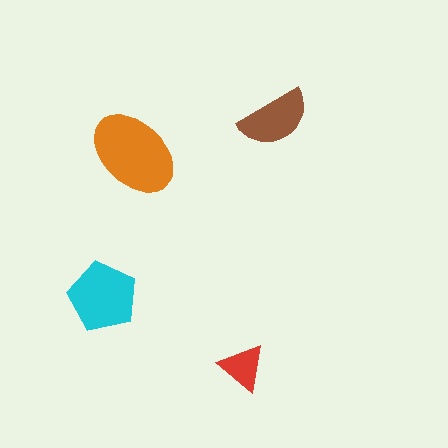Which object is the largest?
The orange ellipse.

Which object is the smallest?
The red triangle.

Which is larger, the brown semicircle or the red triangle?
The brown semicircle.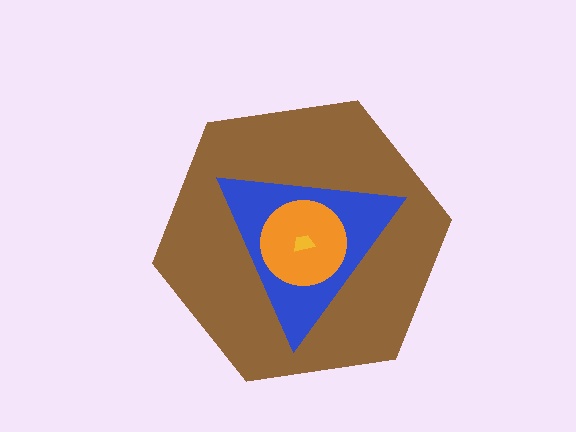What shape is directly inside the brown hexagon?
The blue triangle.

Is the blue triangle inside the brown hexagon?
Yes.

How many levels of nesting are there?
4.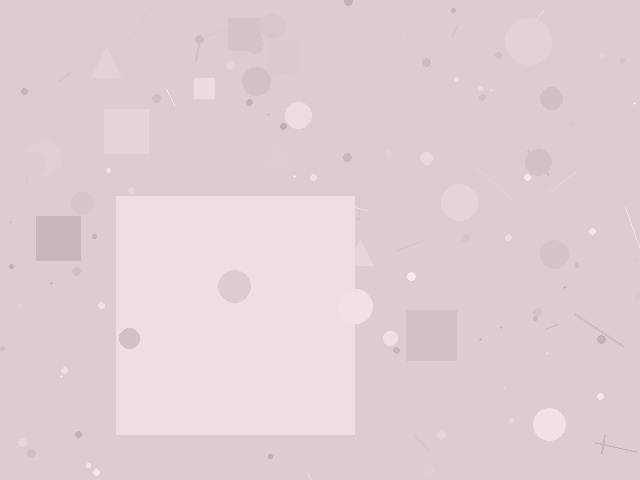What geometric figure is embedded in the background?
A square is embedded in the background.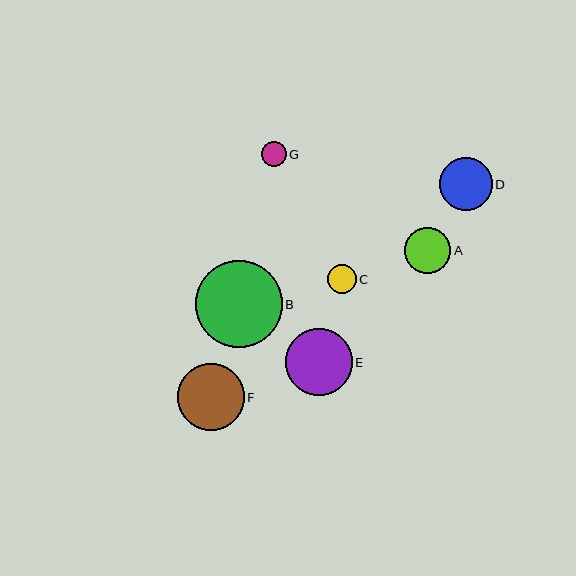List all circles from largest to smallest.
From largest to smallest: B, F, E, D, A, C, G.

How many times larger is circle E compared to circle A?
Circle E is approximately 1.5 times the size of circle A.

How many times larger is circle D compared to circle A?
Circle D is approximately 1.1 times the size of circle A.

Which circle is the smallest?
Circle G is the smallest with a size of approximately 25 pixels.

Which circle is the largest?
Circle B is the largest with a size of approximately 87 pixels.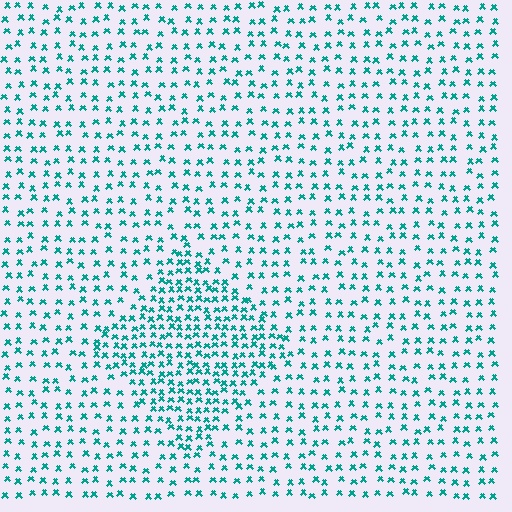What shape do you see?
I see a diamond.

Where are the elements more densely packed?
The elements are more densely packed inside the diamond boundary.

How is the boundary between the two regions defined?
The boundary is defined by a change in element density (approximately 1.9x ratio). All elements are the same color, size, and shape.